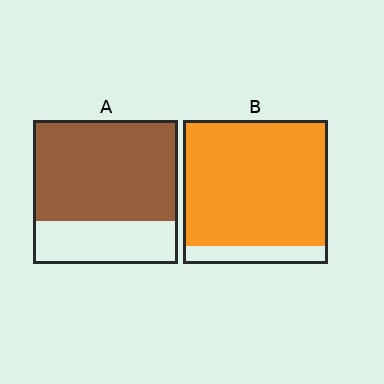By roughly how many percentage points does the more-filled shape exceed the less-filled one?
By roughly 15 percentage points (B over A).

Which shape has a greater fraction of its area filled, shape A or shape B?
Shape B.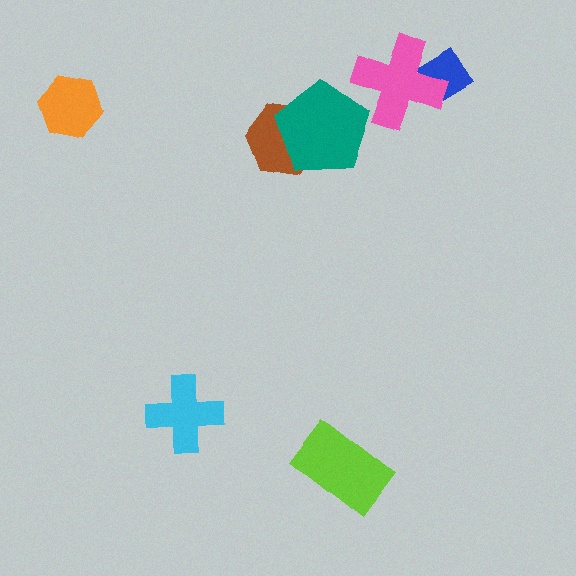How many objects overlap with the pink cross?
1 object overlaps with the pink cross.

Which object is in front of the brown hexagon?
The teal pentagon is in front of the brown hexagon.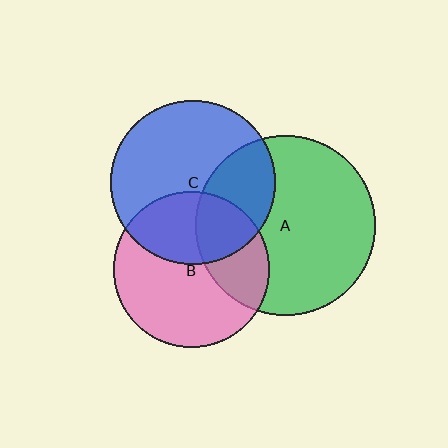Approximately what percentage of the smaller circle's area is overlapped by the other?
Approximately 30%.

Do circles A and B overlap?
Yes.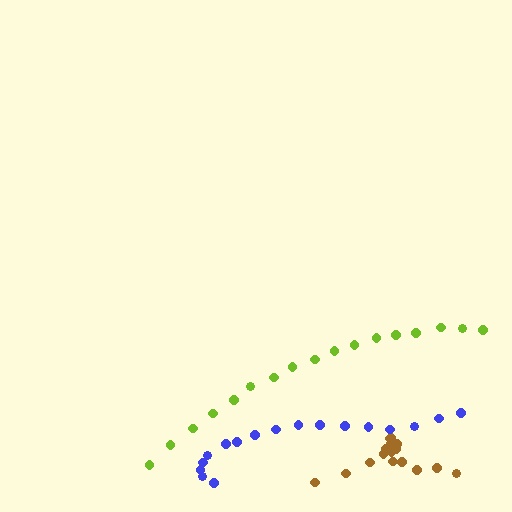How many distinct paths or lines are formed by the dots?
There are 3 distinct paths.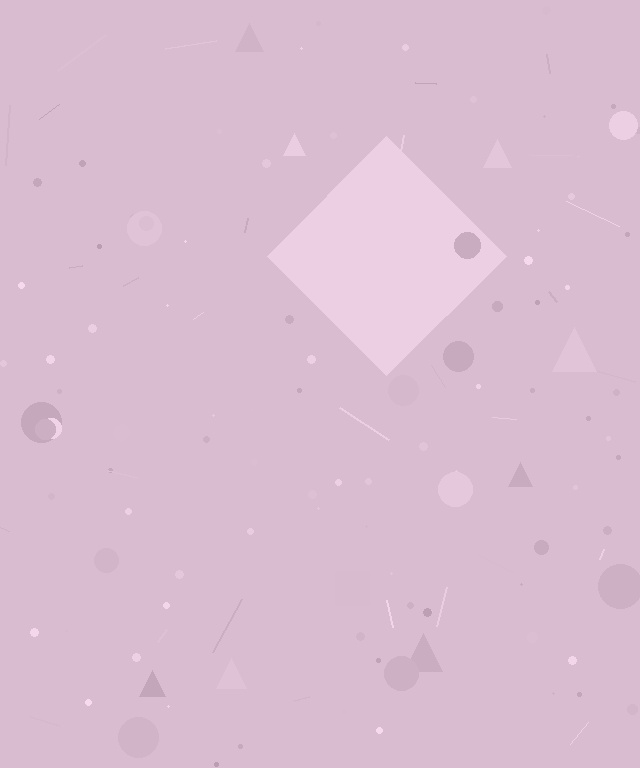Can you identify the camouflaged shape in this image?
The camouflaged shape is a diamond.